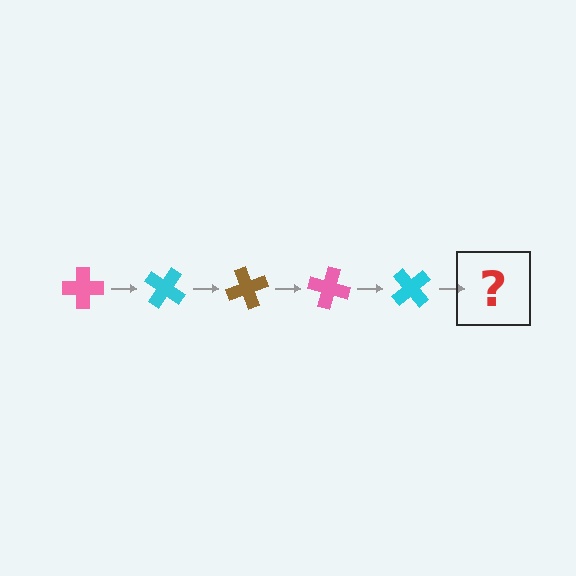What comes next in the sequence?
The next element should be a brown cross, rotated 175 degrees from the start.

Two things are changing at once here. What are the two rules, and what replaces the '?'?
The two rules are that it rotates 35 degrees each step and the color cycles through pink, cyan, and brown. The '?' should be a brown cross, rotated 175 degrees from the start.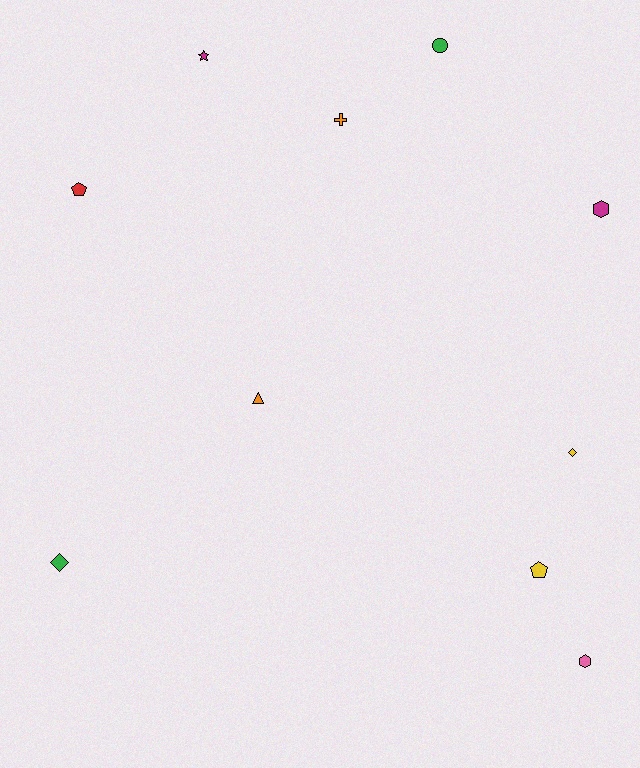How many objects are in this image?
There are 10 objects.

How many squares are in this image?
There are no squares.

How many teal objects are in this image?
There are no teal objects.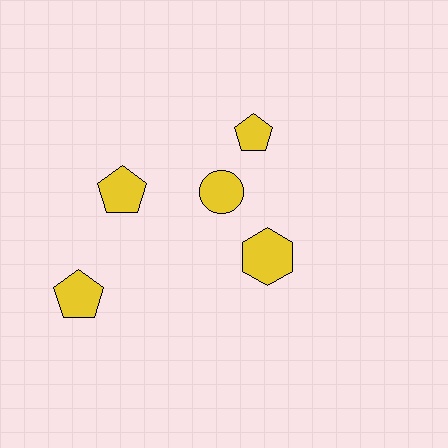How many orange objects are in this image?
There are no orange objects.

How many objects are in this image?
There are 5 objects.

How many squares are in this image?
There are no squares.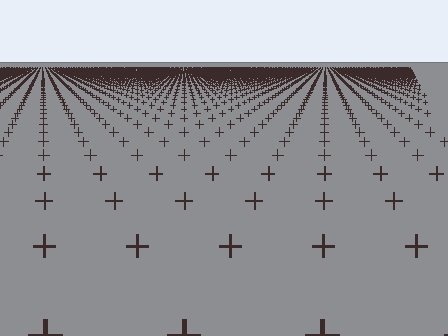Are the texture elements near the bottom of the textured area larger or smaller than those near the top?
Larger. Near the bottom, elements are closer to the viewer and appear at a bigger on-screen size.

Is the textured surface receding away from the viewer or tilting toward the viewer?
The surface is receding away from the viewer. Texture elements get smaller and denser toward the top.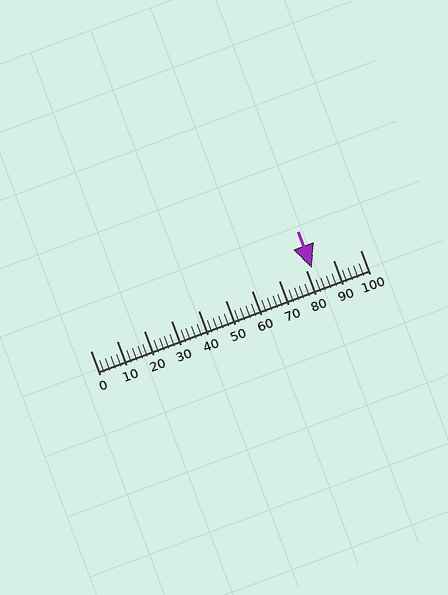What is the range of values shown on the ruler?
The ruler shows values from 0 to 100.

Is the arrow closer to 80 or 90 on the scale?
The arrow is closer to 80.